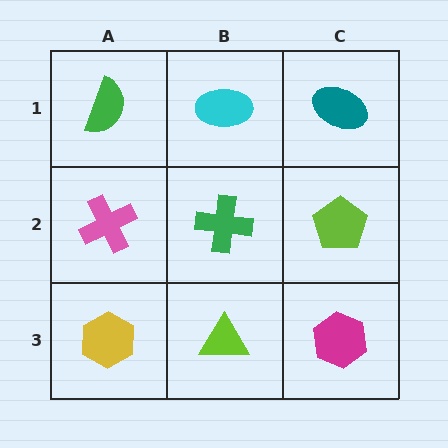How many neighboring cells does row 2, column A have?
3.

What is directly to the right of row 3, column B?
A magenta hexagon.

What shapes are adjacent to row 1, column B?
A green cross (row 2, column B), a green semicircle (row 1, column A), a teal ellipse (row 1, column C).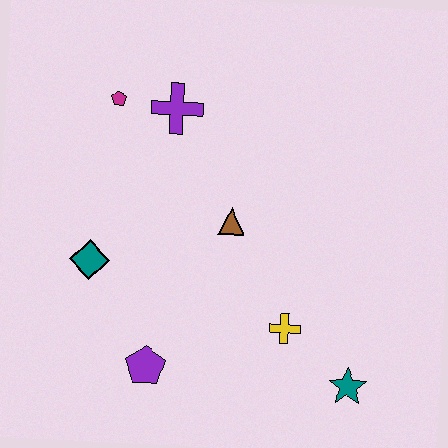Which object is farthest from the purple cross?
The teal star is farthest from the purple cross.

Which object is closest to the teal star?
The yellow cross is closest to the teal star.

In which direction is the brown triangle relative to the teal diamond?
The brown triangle is to the right of the teal diamond.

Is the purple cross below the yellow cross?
No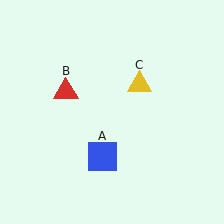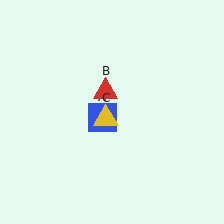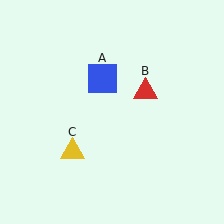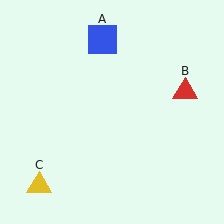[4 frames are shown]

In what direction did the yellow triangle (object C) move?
The yellow triangle (object C) moved down and to the left.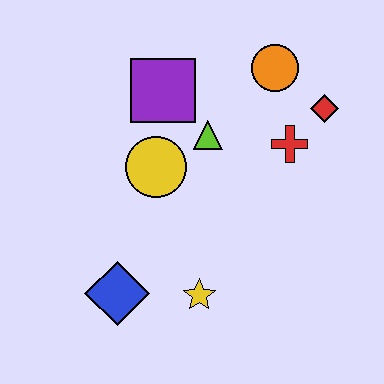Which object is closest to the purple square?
The lime triangle is closest to the purple square.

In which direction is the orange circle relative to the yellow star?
The orange circle is above the yellow star.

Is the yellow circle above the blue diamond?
Yes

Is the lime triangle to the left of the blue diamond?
No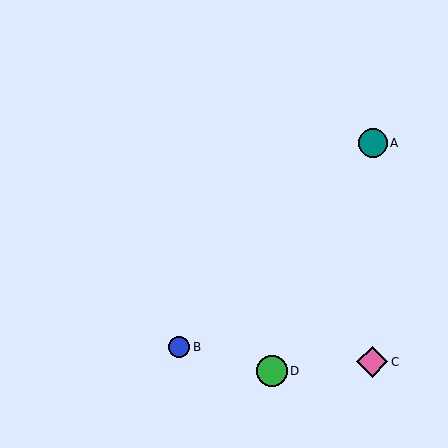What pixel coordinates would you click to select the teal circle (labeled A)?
Click at (373, 143) to select the teal circle A.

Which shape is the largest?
The pink diamond (labeled C) is the largest.